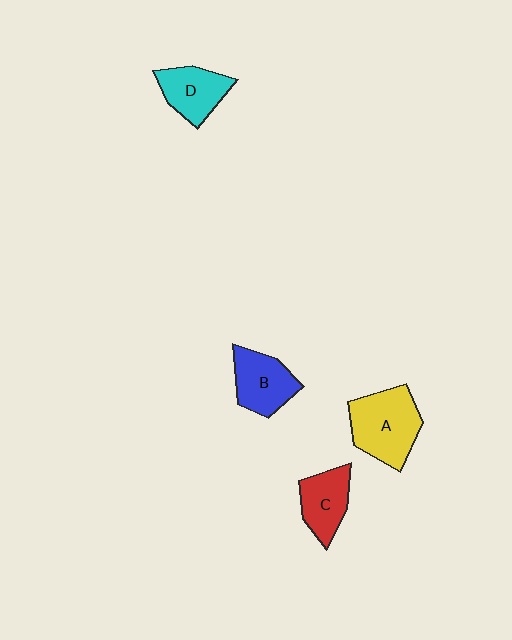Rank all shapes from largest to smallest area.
From largest to smallest: A (yellow), B (blue), D (cyan), C (red).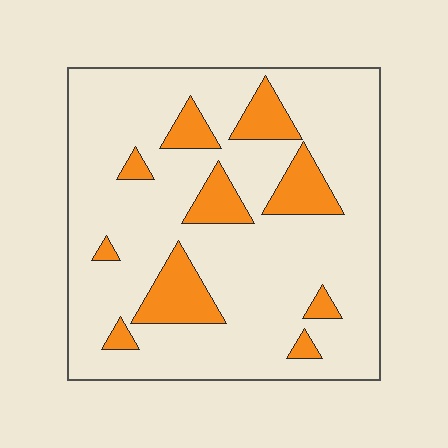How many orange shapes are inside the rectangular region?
10.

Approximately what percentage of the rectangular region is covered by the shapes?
Approximately 15%.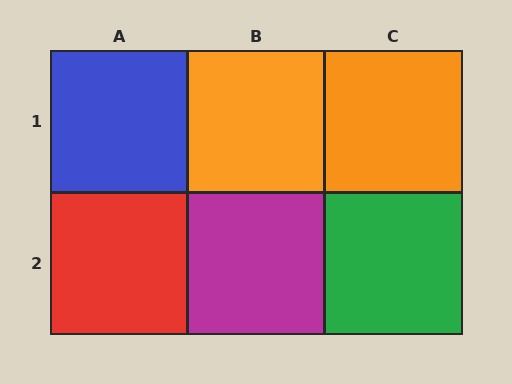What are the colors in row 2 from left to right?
Red, magenta, green.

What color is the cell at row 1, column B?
Orange.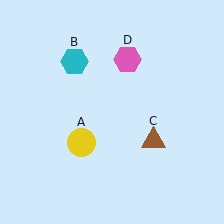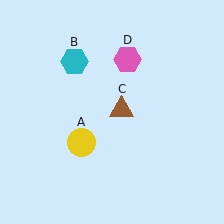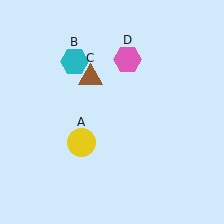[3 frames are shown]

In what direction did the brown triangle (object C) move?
The brown triangle (object C) moved up and to the left.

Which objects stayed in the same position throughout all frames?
Yellow circle (object A) and cyan hexagon (object B) and pink hexagon (object D) remained stationary.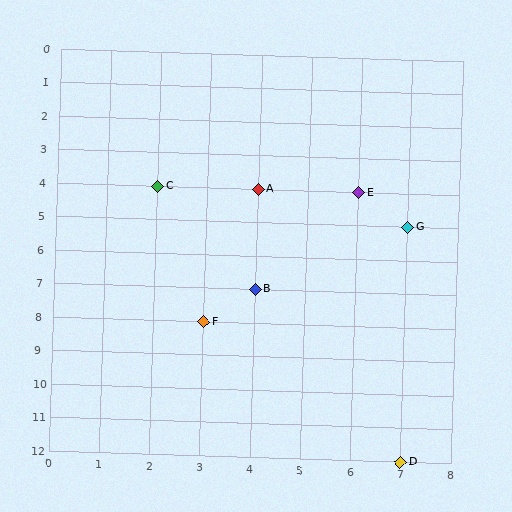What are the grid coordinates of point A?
Point A is at grid coordinates (4, 4).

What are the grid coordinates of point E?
Point E is at grid coordinates (6, 4).